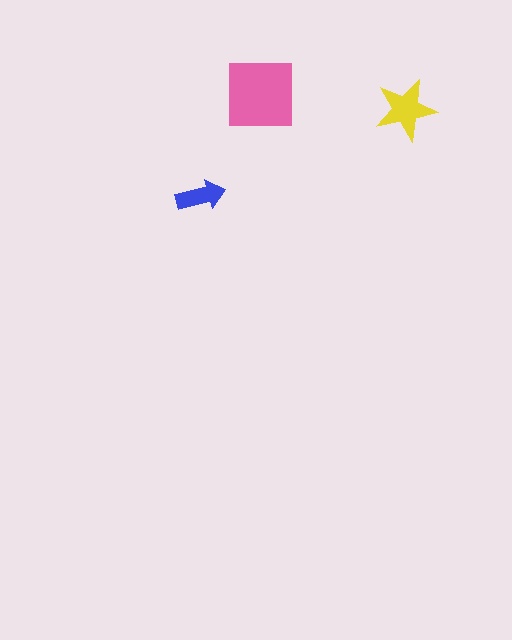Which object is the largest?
The pink square.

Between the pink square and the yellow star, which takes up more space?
The pink square.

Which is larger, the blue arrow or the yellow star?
The yellow star.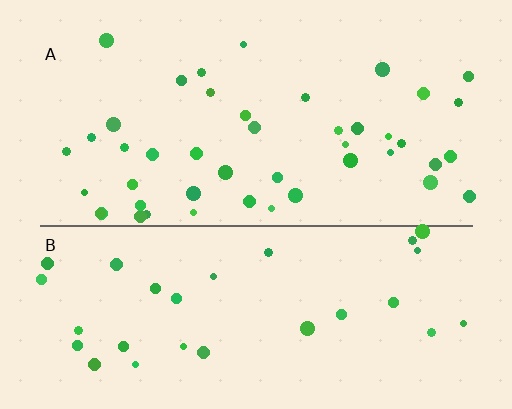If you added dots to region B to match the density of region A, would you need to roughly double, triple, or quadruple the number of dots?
Approximately double.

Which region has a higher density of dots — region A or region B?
A (the top).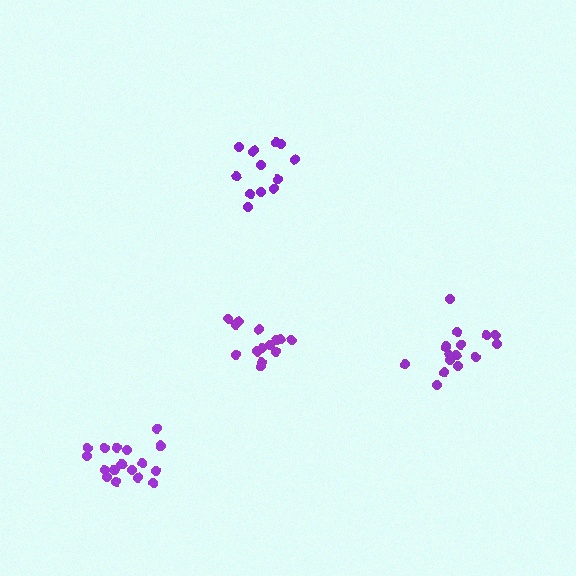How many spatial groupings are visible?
There are 4 spatial groupings.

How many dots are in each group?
Group 1: 13 dots, Group 2: 15 dots, Group 3: 15 dots, Group 4: 17 dots (60 total).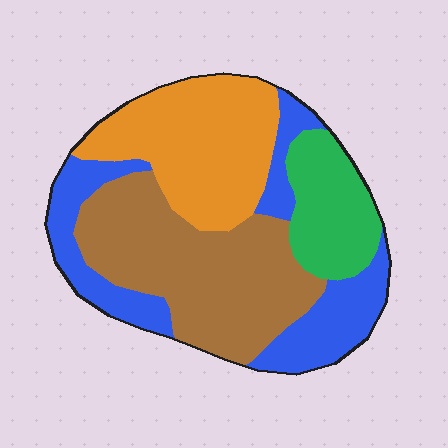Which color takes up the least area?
Green, at roughly 15%.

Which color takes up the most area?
Brown, at roughly 35%.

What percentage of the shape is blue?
Blue takes up between a sixth and a third of the shape.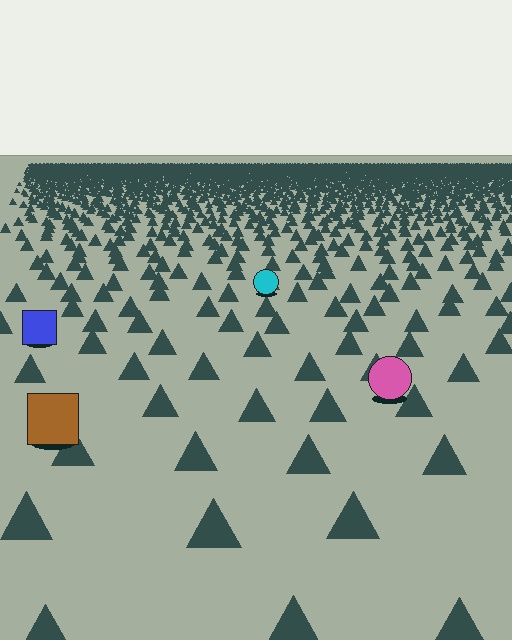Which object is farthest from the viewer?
The cyan circle is farthest from the viewer. It appears smaller and the ground texture around it is denser.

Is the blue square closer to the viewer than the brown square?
No. The brown square is closer — you can tell from the texture gradient: the ground texture is coarser near it.